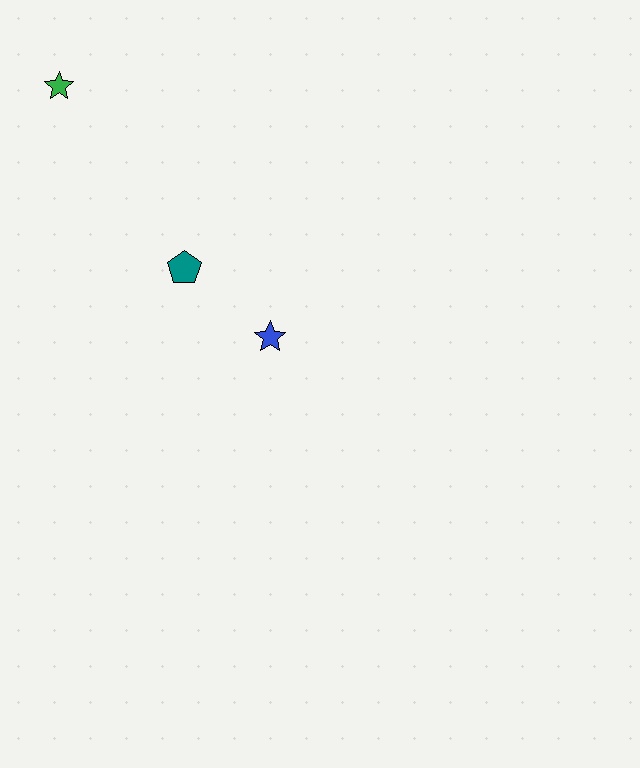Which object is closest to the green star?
The teal pentagon is closest to the green star.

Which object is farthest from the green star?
The blue star is farthest from the green star.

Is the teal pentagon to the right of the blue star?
No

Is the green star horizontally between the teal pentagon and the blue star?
No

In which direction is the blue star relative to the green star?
The blue star is below the green star.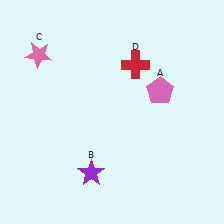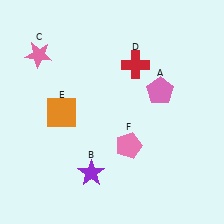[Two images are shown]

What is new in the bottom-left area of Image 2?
An orange square (E) was added in the bottom-left area of Image 2.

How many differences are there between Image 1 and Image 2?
There are 2 differences between the two images.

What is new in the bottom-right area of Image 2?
A pink pentagon (F) was added in the bottom-right area of Image 2.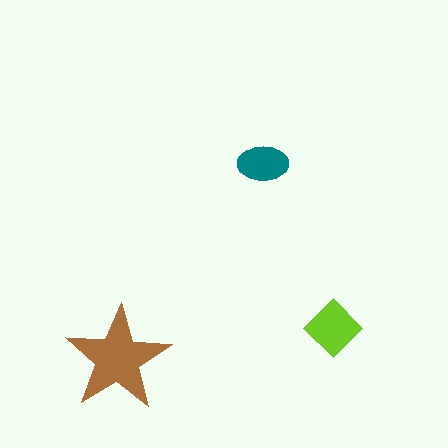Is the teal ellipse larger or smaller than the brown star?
Smaller.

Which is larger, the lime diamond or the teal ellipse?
The lime diamond.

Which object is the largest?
The brown star.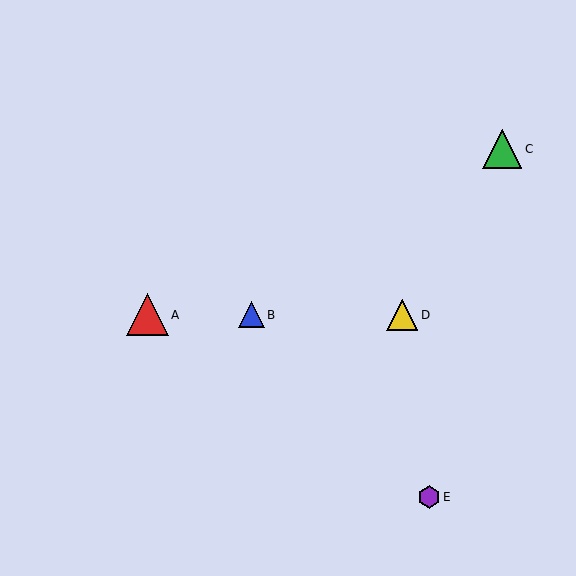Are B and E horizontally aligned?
No, B is at y≈315 and E is at y≈497.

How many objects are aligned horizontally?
3 objects (A, B, D) are aligned horizontally.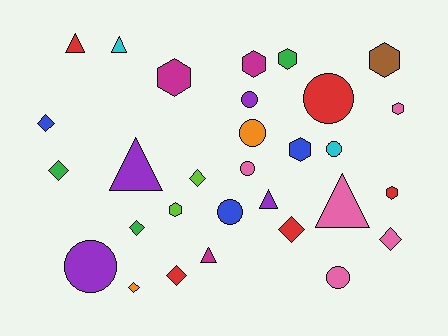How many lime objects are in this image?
There are 2 lime objects.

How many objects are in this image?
There are 30 objects.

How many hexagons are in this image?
There are 8 hexagons.